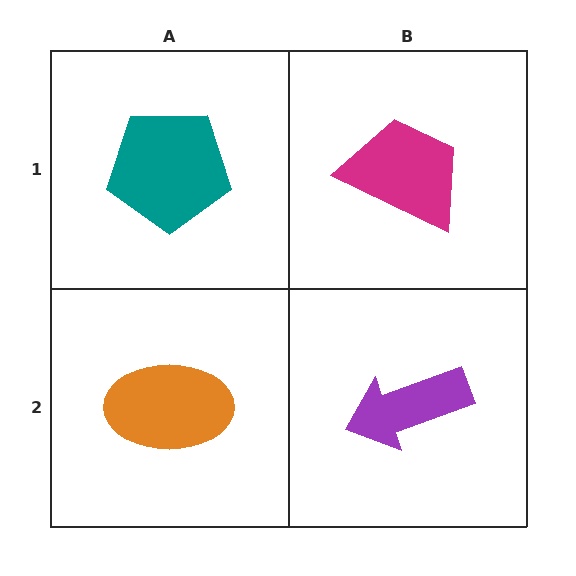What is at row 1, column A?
A teal pentagon.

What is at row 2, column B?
A purple arrow.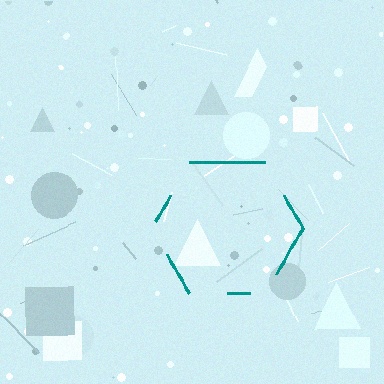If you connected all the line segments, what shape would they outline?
They would outline a hexagon.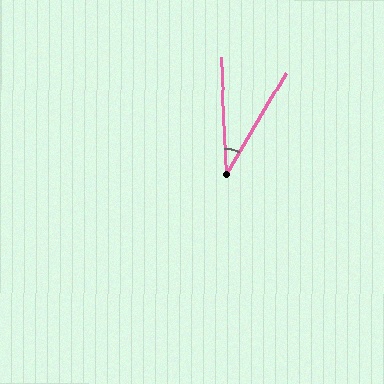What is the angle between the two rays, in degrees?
Approximately 33 degrees.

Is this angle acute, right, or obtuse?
It is acute.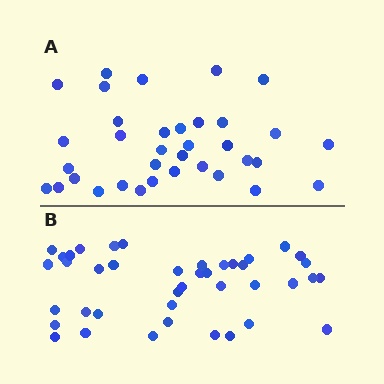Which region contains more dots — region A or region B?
Region B (the bottom region) has more dots.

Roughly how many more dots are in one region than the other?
Region B has about 6 more dots than region A.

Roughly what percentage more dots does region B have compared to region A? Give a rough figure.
About 15% more.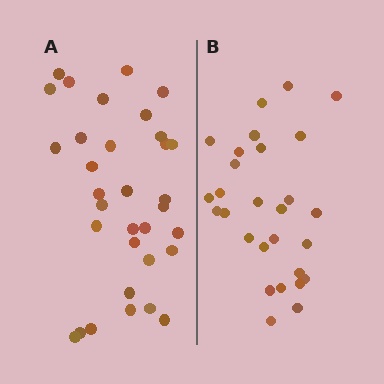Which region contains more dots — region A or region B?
Region A (the left region) has more dots.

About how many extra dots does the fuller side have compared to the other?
Region A has about 5 more dots than region B.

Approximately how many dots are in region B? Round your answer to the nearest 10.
About 30 dots. (The exact count is 28, which rounds to 30.)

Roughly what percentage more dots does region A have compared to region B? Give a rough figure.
About 20% more.